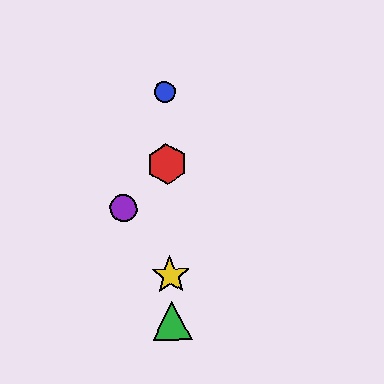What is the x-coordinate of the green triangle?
The green triangle is at x≈172.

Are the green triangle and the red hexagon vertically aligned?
Yes, both are at x≈172.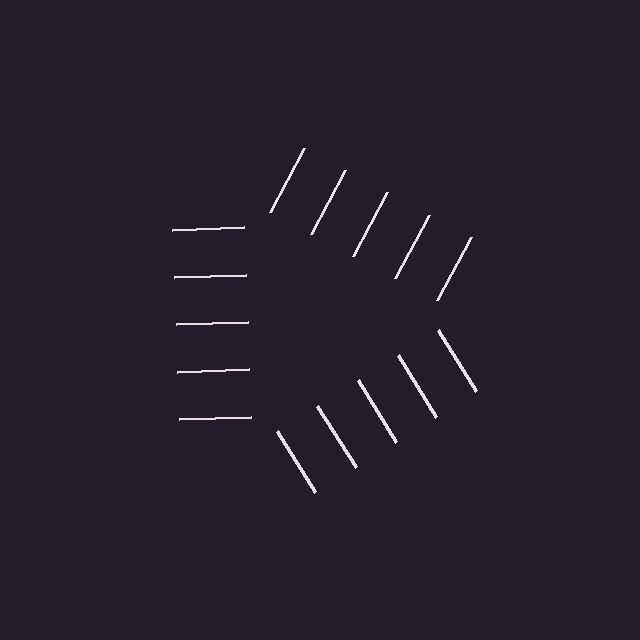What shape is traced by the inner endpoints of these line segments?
An illusory triangle — the line segments terminate on its edges but no continuous stroke is drawn.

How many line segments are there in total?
15 — 5 along each of the 3 edges.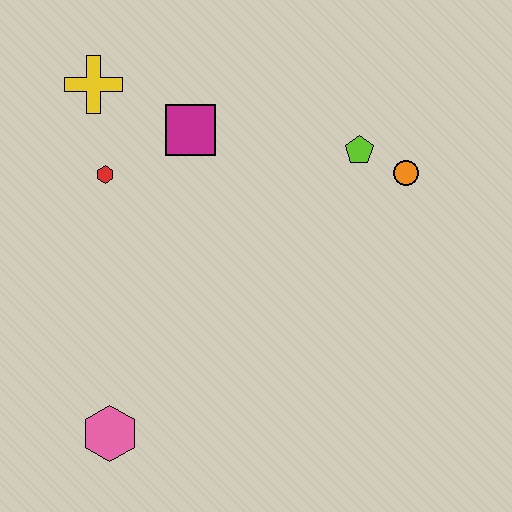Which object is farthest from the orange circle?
The pink hexagon is farthest from the orange circle.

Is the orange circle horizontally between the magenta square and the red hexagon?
No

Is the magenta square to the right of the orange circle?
No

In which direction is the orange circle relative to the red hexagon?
The orange circle is to the right of the red hexagon.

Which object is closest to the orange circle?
The lime pentagon is closest to the orange circle.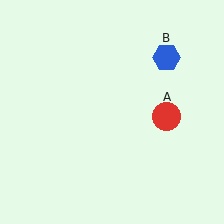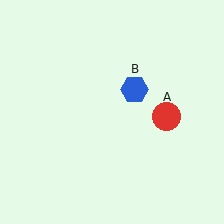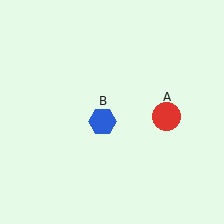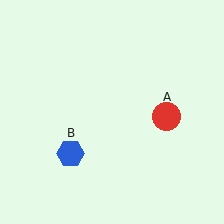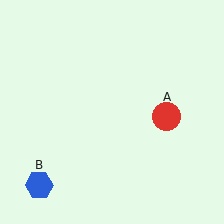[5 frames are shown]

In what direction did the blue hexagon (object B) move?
The blue hexagon (object B) moved down and to the left.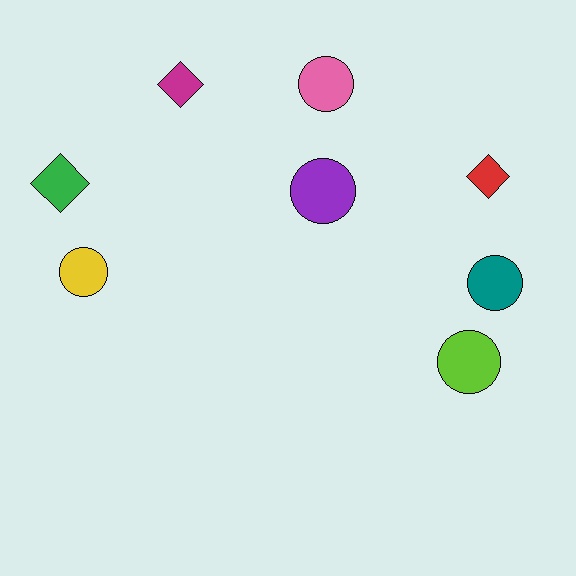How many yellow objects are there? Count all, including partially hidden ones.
There is 1 yellow object.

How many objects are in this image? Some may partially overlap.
There are 8 objects.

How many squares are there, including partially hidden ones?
There are no squares.